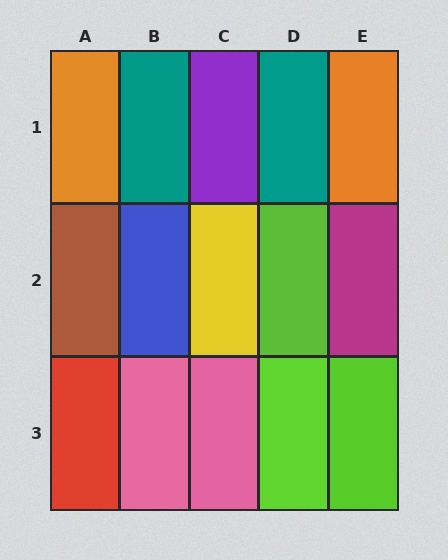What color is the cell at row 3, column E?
Lime.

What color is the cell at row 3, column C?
Pink.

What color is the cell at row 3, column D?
Lime.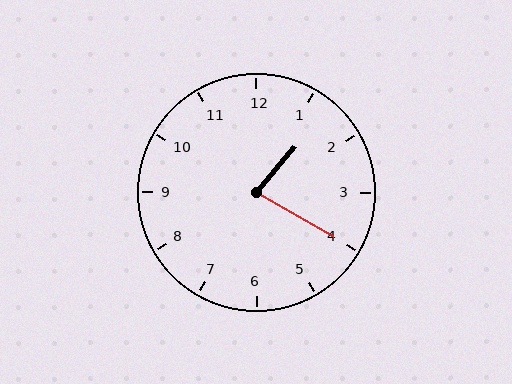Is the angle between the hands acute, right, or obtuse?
It is acute.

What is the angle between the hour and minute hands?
Approximately 80 degrees.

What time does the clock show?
1:20.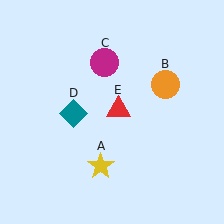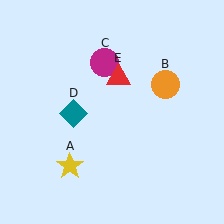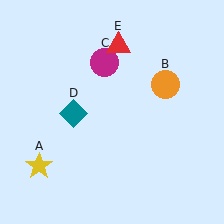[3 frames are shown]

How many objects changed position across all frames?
2 objects changed position: yellow star (object A), red triangle (object E).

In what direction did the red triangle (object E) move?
The red triangle (object E) moved up.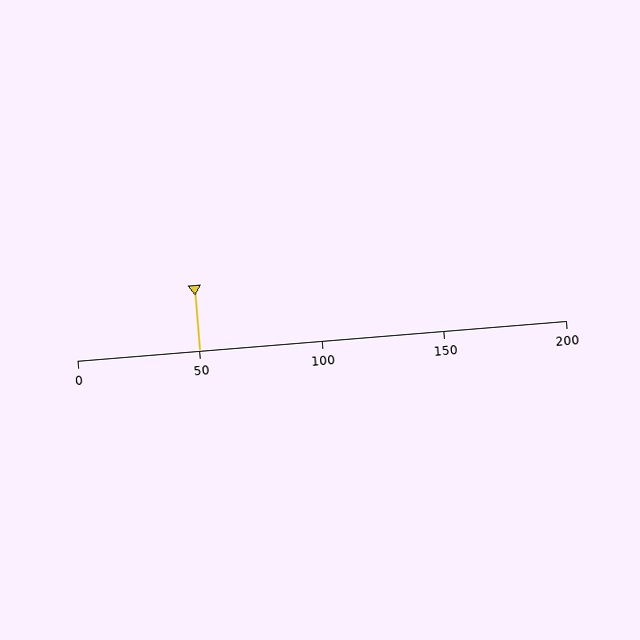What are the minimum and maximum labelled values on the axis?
The axis runs from 0 to 200.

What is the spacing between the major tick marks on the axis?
The major ticks are spaced 50 apart.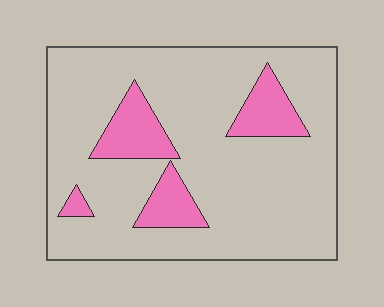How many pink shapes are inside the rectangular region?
4.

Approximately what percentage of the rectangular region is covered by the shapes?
Approximately 15%.